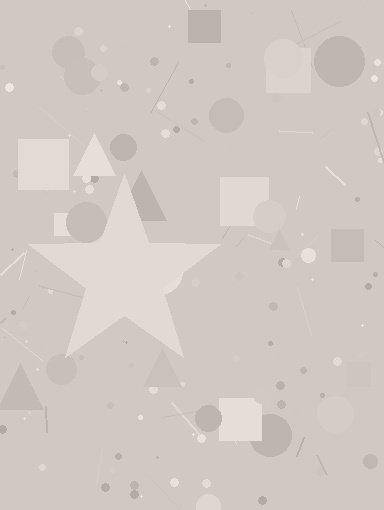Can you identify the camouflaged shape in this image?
The camouflaged shape is a star.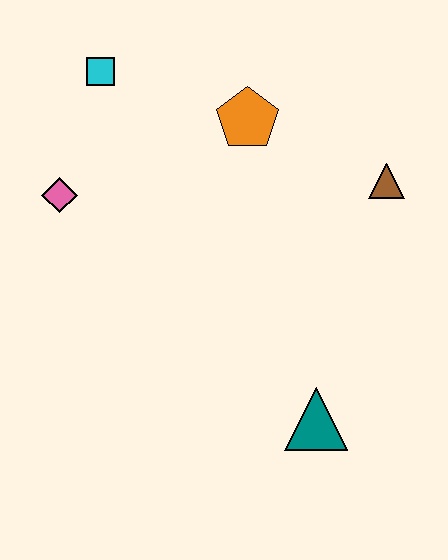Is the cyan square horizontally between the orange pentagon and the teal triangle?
No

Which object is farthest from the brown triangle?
The pink diamond is farthest from the brown triangle.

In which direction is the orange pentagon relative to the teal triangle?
The orange pentagon is above the teal triangle.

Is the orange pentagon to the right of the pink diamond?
Yes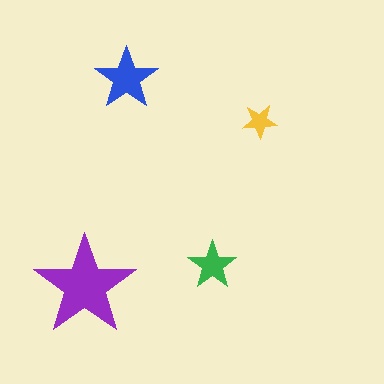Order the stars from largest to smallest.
the purple one, the blue one, the green one, the yellow one.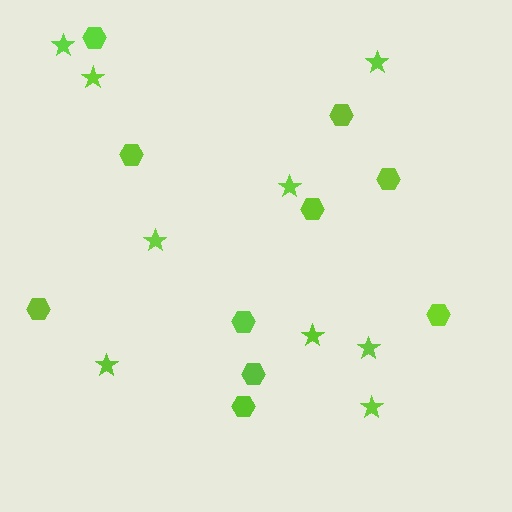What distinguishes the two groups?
There are 2 groups: one group of hexagons (10) and one group of stars (9).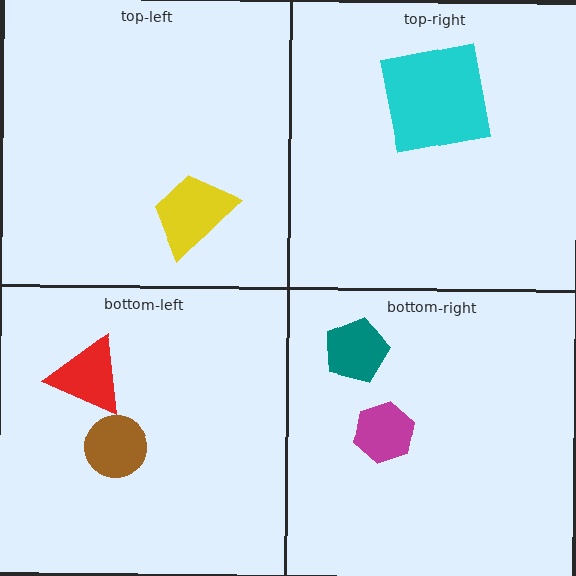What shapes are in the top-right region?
The cyan square.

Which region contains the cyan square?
The top-right region.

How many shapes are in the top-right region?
1.